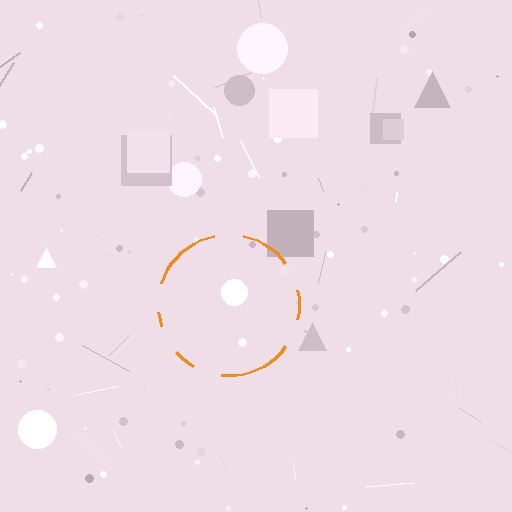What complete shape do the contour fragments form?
The contour fragments form a circle.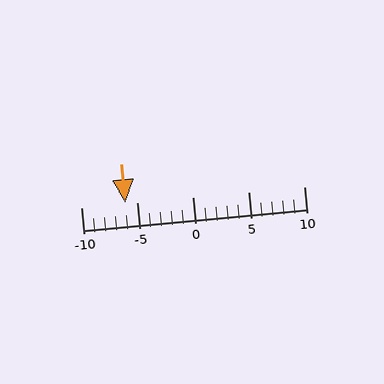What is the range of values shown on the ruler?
The ruler shows values from -10 to 10.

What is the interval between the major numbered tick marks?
The major tick marks are spaced 5 units apart.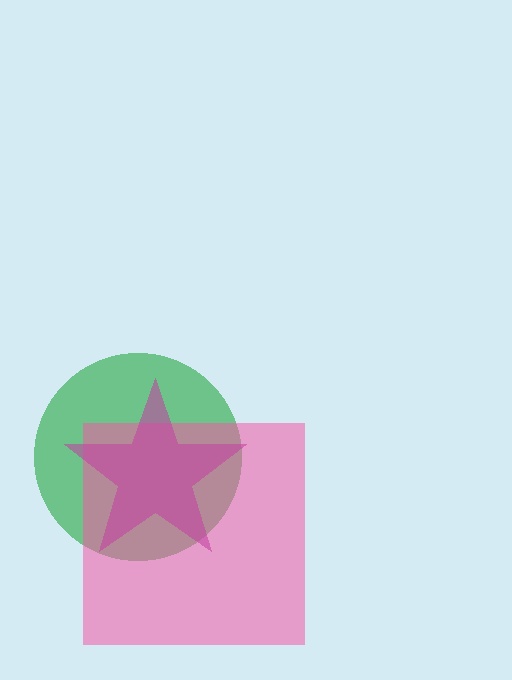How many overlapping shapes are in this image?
There are 3 overlapping shapes in the image.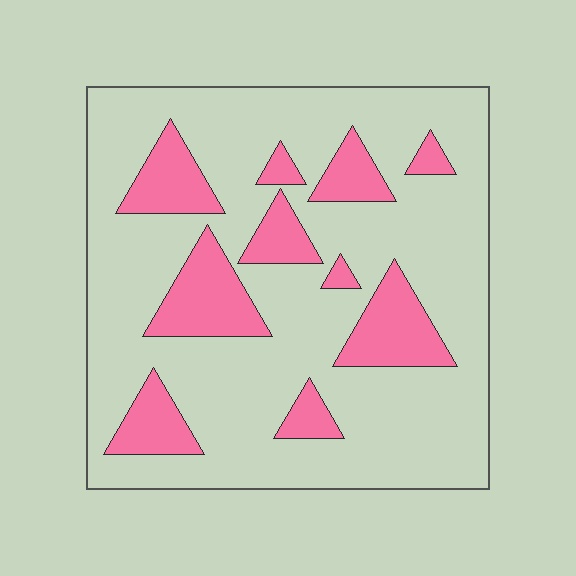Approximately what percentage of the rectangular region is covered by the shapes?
Approximately 20%.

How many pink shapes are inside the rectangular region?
10.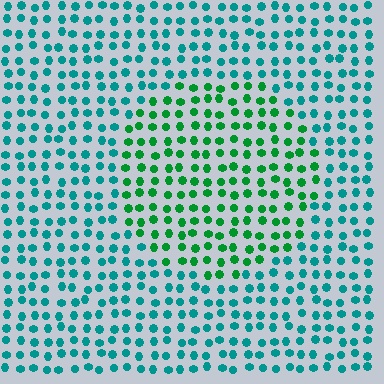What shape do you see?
I see a circle.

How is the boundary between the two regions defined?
The boundary is defined purely by a slight shift in hue (about 41 degrees). Spacing, size, and orientation are identical on both sides.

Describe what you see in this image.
The image is filled with small teal elements in a uniform arrangement. A circle-shaped region is visible where the elements are tinted to a slightly different hue, forming a subtle color boundary.